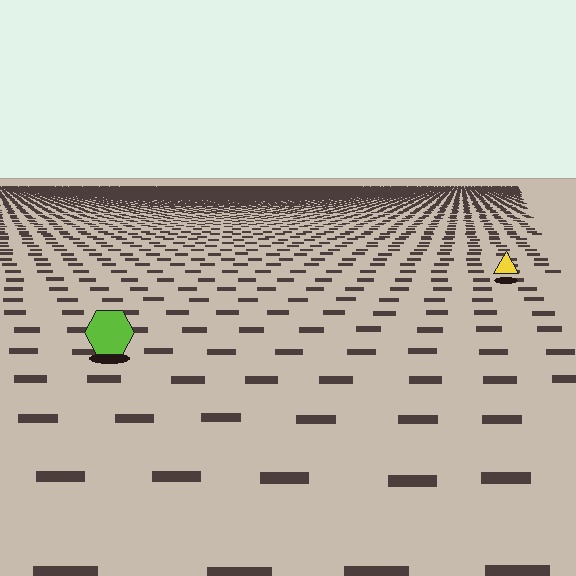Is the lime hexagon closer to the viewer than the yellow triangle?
Yes. The lime hexagon is closer — you can tell from the texture gradient: the ground texture is coarser near it.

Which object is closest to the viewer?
The lime hexagon is closest. The texture marks near it are larger and more spread out.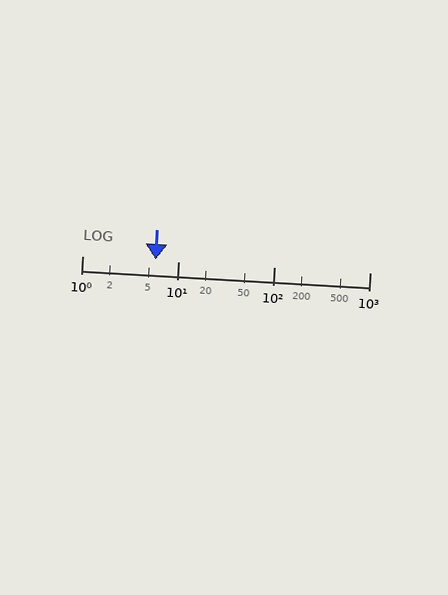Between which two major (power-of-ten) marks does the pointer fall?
The pointer is between 1 and 10.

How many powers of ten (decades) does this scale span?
The scale spans 3 decades, from 1 to 1000.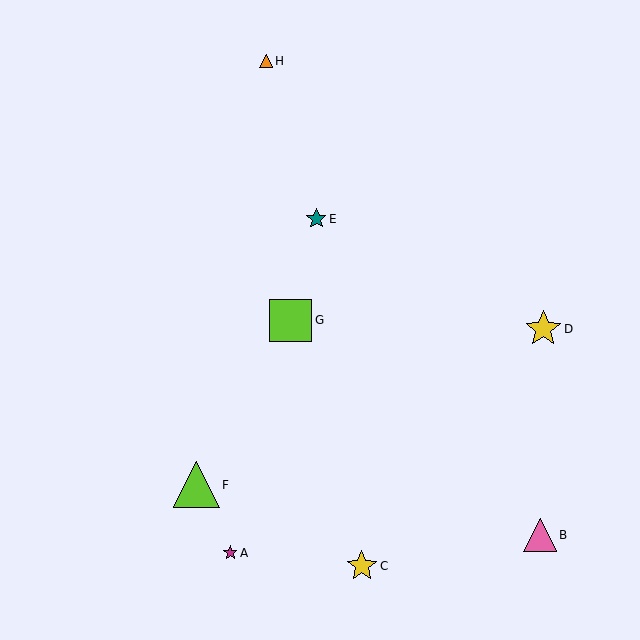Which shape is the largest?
The lime triangle (labeled F) is the largest.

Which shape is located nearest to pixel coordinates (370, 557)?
The yellow star (labeled C) at (362, 566) is nearest to that location.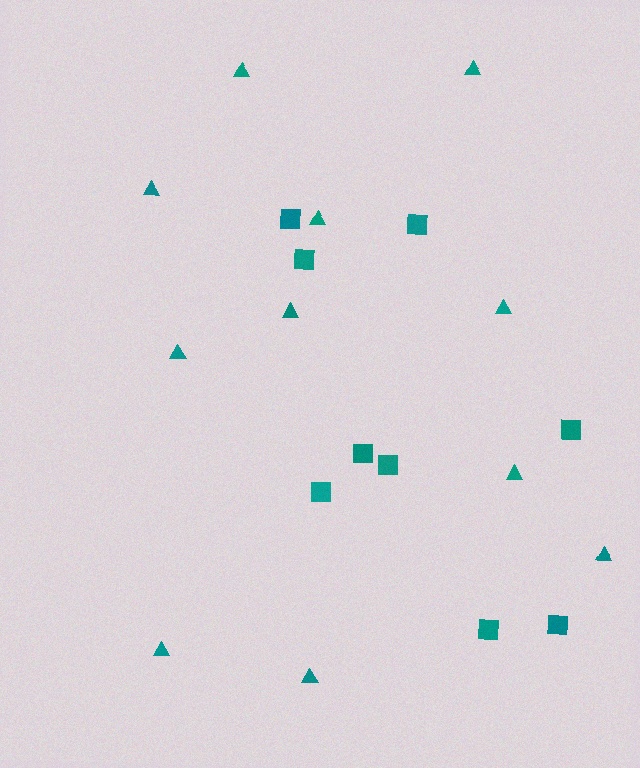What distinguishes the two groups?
There are 2 groups: one group of triangles (11) and one group of squares (9).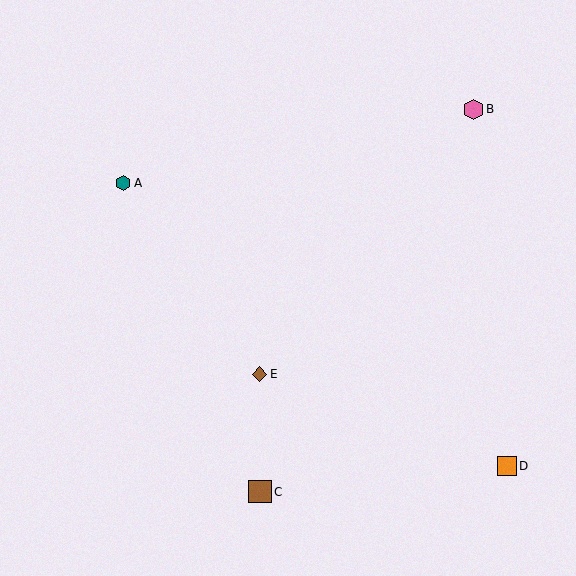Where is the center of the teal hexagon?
The center of the teal hexagon is at (123, 183).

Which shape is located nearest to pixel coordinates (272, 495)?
The brown square (labeled C) at (260, 492) is nearest to that location.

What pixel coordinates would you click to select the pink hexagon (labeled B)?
Click at (473, 109) to select the pink hexagon B.